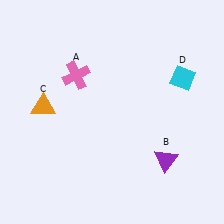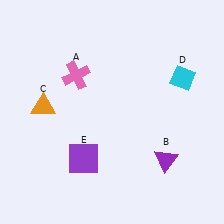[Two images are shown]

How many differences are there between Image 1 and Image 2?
There is 1 difference between the two images.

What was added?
A purple square (E) was added in Image 2.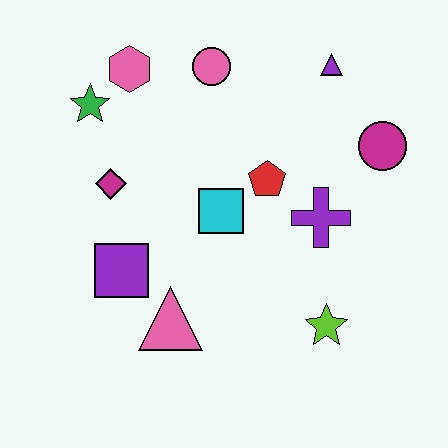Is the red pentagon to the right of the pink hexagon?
Yes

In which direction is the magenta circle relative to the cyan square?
The magenta circle is to the right of the cyan square.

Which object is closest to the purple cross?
The red pentagon is closest to the purple cross.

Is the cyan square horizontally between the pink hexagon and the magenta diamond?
No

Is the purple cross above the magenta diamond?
No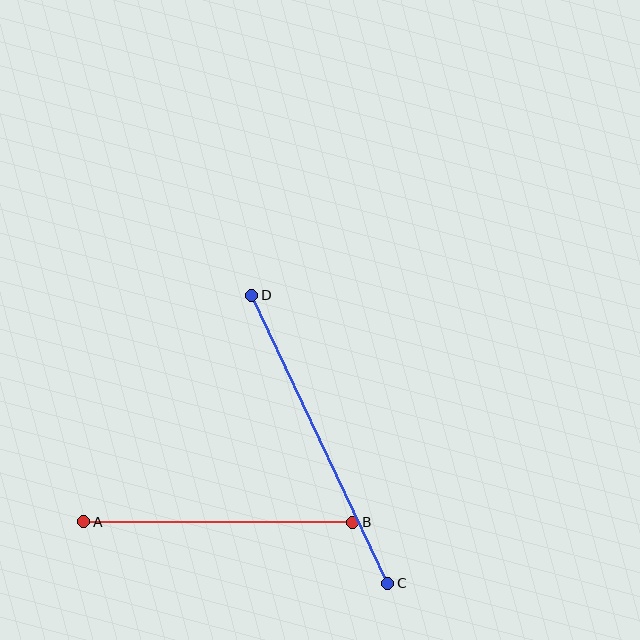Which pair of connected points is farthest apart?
Points C and D are farthest apart.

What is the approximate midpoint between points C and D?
The midpoint is at approximately (320, 439) pixels.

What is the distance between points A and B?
The distance is approximately 269 pixels.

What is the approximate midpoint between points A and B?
The midpoint is at approximately (218, 522) pixels.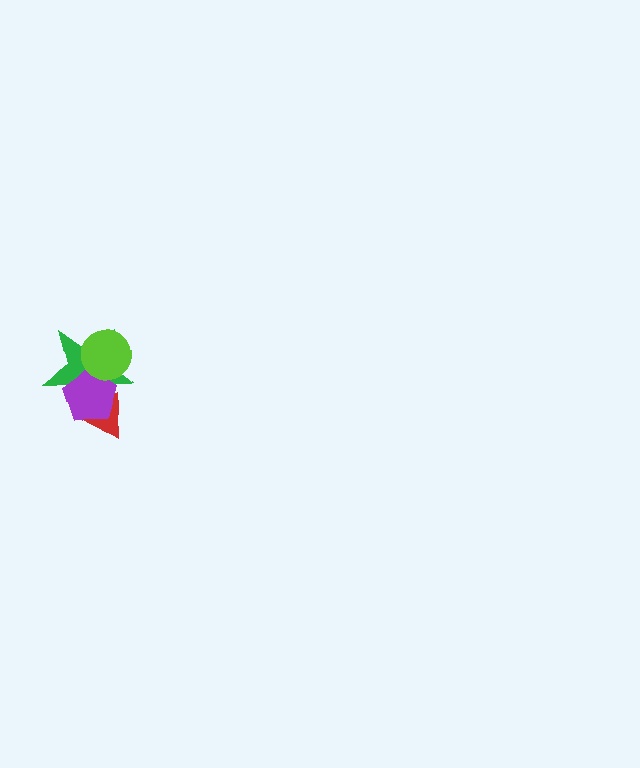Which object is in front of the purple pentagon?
The lime circle is in front of the purple pentagon.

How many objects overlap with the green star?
3 objects overlap with the green star.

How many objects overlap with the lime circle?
2 objects overlap with the lime circle.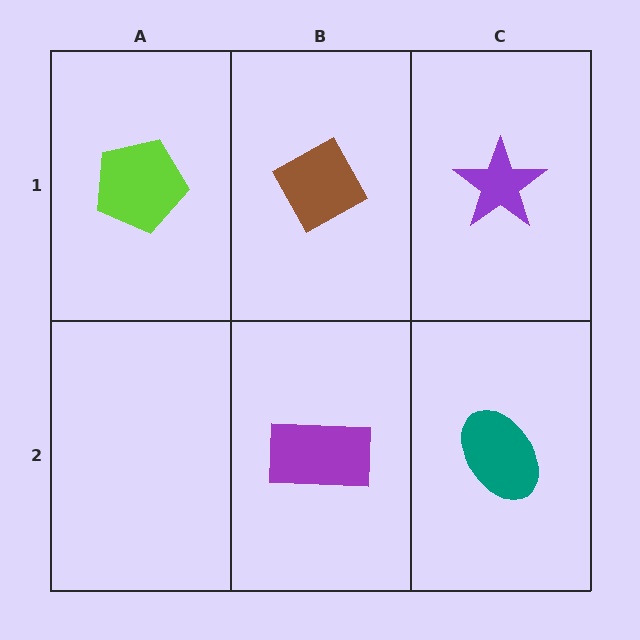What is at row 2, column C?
A teal ellipse.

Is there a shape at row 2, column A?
No, that cell is empty.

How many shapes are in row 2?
2 shapes.